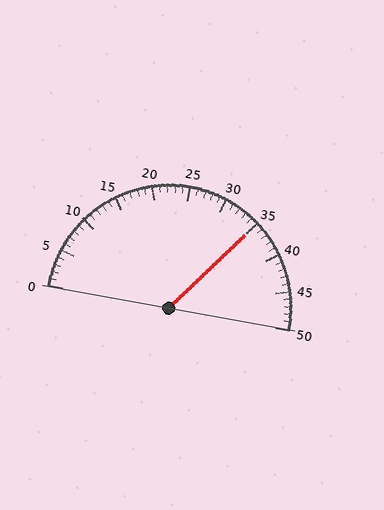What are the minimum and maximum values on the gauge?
The gauge ranges from 0 to 50.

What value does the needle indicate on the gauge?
The needle indicates approximately 35.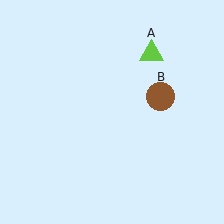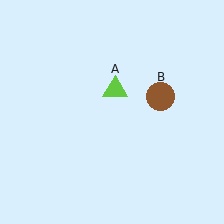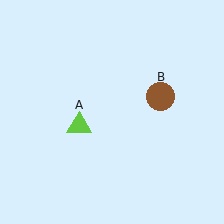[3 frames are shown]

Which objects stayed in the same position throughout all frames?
Brown circle (object B) remained stationary.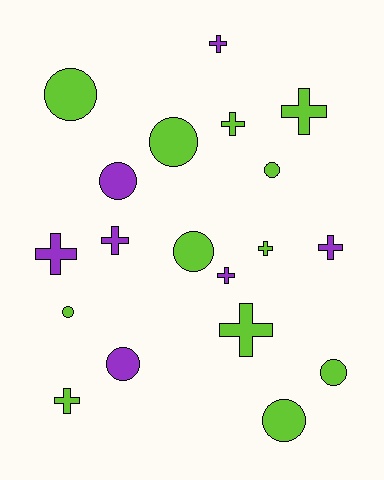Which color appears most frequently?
Lime, with 12 objects.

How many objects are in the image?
There are 19 objects.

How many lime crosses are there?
There are 5 lime crosses.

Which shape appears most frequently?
Cross, with 10 objects.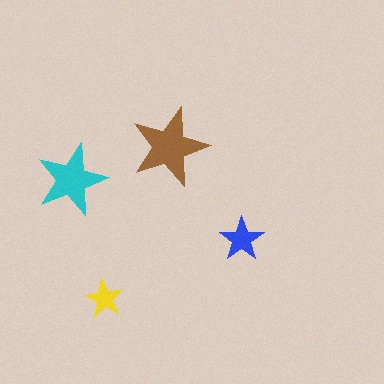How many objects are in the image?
There are 4 objects in the image.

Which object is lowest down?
The yellow star is bottommost.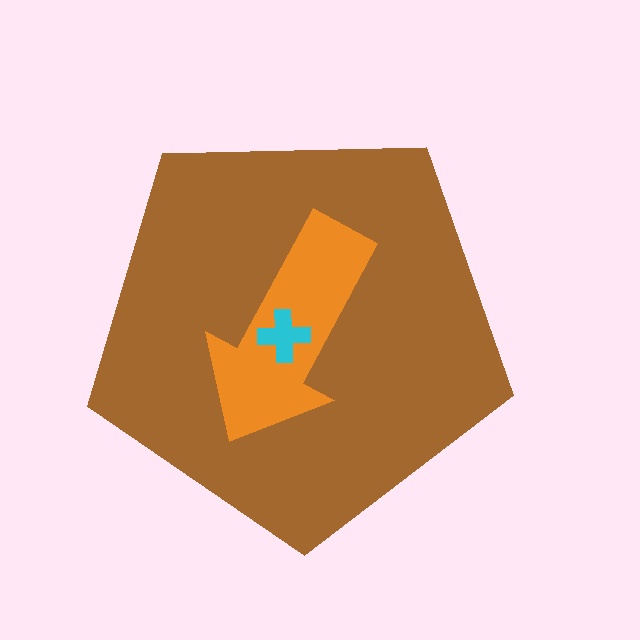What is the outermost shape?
The brown pentagon.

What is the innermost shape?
The cyan cross.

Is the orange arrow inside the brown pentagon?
Yes.